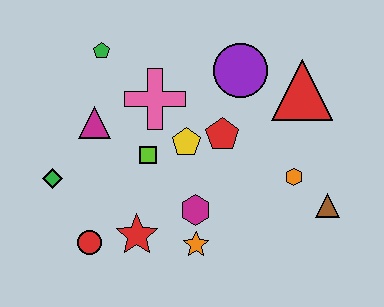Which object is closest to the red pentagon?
The yellow pentagon is closest to the red pentagon.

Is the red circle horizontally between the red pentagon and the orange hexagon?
No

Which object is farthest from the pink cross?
The brown triangle is farthest from the pink cross.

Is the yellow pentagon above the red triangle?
No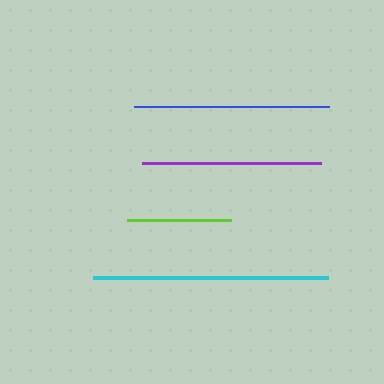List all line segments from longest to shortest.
From longest to shortest: cyan, blue, purple, lime.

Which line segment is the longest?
The cyan line is the longest at approximately 235 pixels.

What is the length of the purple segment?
The purple segment is approximately 179 pixels long.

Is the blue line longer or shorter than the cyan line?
The cyan line is longer than the blue line.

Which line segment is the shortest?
The lime line is the shortest at approximately 104 pixels.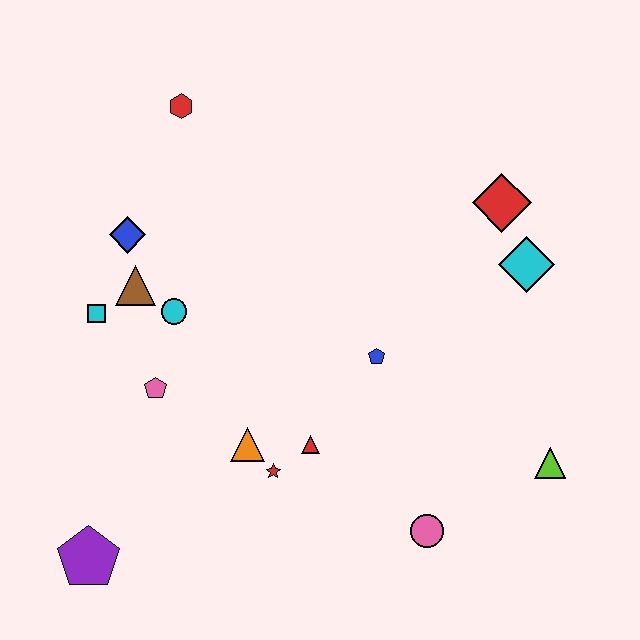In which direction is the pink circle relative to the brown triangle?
The pink circle is to the right of the brown triangle.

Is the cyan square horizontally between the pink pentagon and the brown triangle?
No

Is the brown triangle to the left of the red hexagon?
Yes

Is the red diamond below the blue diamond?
No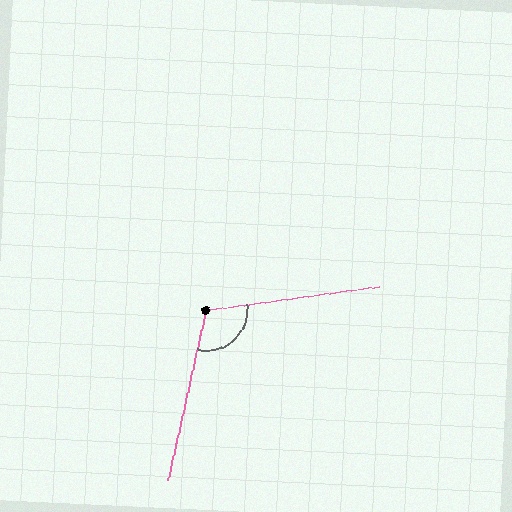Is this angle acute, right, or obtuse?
It is obtuse.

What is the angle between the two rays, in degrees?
Approximately 111 degrees.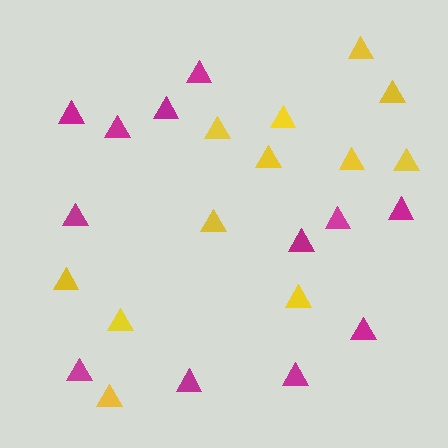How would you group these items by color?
There are 2 groups: one group of magenta triangles (12) and one group of yellow triangles (12).